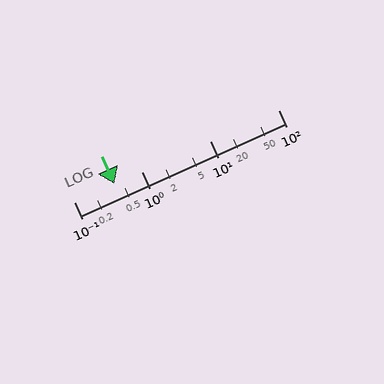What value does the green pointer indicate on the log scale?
The pointer indicates approximately 0.4.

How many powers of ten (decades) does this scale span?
The scale spans 3 decades, from 0.1 to 100.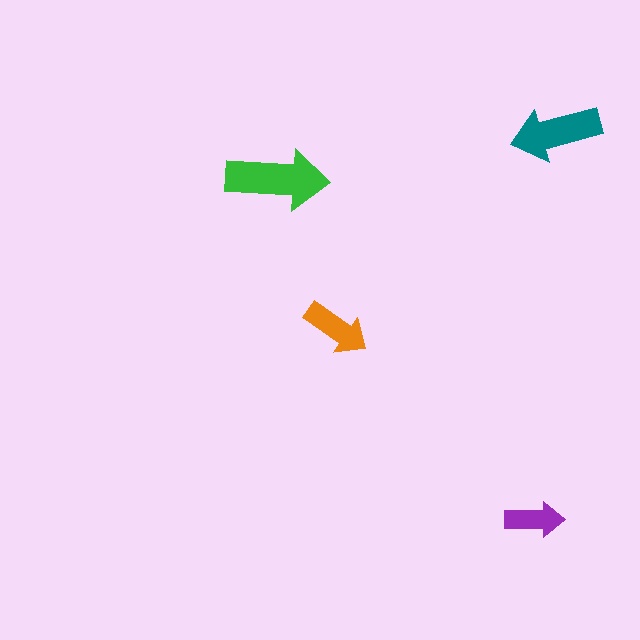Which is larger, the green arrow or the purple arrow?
The green one.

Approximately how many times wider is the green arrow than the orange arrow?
About 1.5 times wider.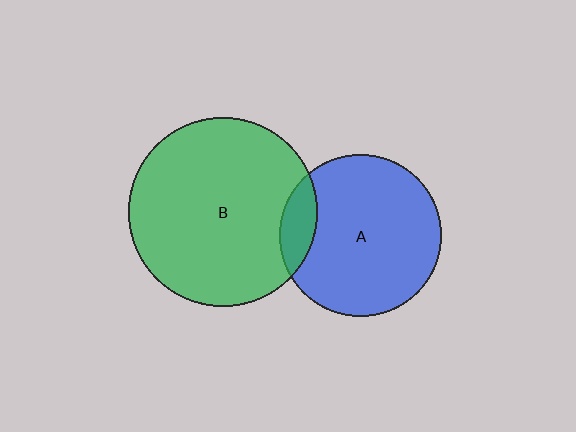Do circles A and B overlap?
Yes.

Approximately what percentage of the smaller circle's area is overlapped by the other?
Approximately 15%.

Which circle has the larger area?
Circle B (green).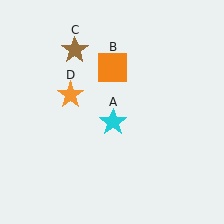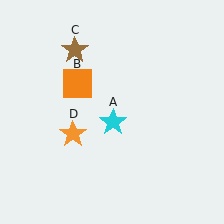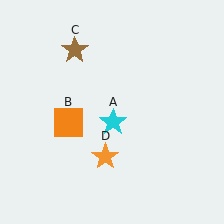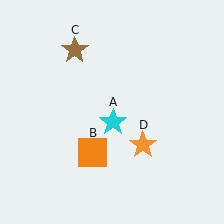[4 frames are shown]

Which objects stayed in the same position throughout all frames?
Cyan star (object A) and brown star (object C) remained stationary.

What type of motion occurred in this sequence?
The orange square (object B), orange star (object D) rotated counterclockwise around the center of the scene.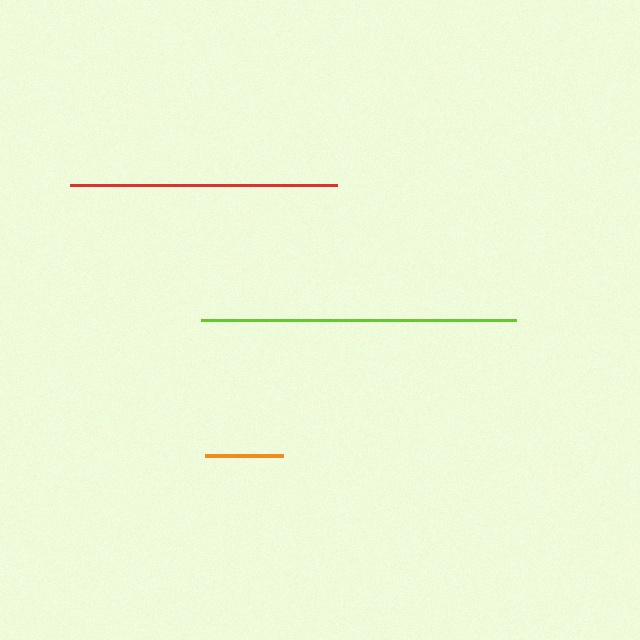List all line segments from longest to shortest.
From longest to shortest: lime, red, orange.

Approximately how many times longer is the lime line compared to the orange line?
The lime line is approximately 4.0 times the length of the orange line.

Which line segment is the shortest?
The orange line is the shortest at approximately 78 pixels.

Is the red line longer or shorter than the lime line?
The lime line is longer than the red line.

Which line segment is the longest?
The lime line is the longest at approximately 316 pixels.